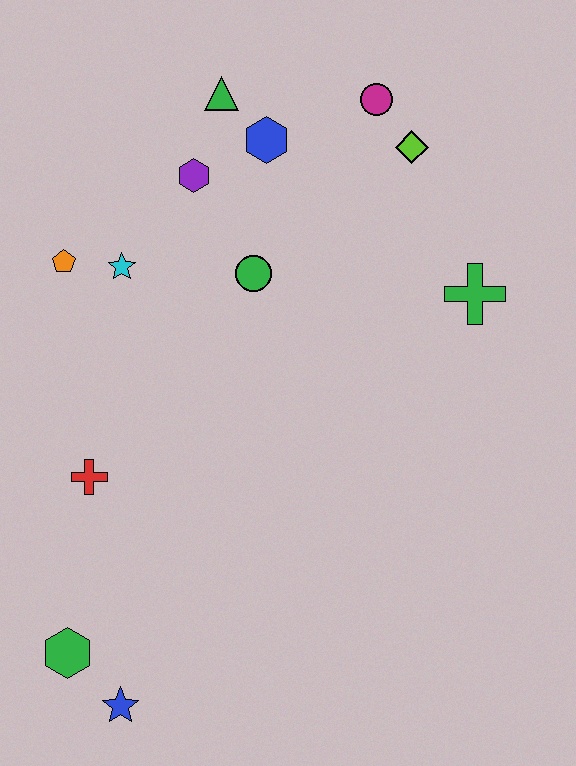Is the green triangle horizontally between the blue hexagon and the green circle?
No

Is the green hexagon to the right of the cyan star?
No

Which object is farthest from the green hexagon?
The magenta circle is farthest from the green hexagon.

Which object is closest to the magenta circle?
The lime diamond is closest to the magenta circle.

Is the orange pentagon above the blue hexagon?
No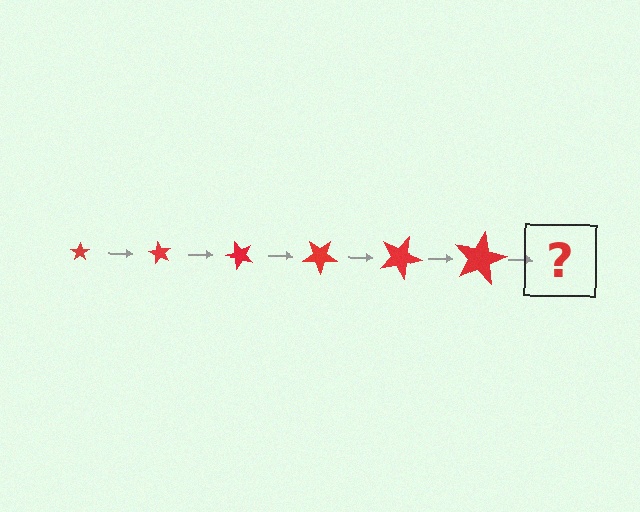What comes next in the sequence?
The next element should be a star, larger than the previous one and rotated 360 degrees from the start.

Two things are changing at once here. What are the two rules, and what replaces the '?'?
The two rules are that the star grows larger each step and it rotates 60 degrees each step. The '?' should be a star, larger than the previous one and rotated 360 degrees from the start.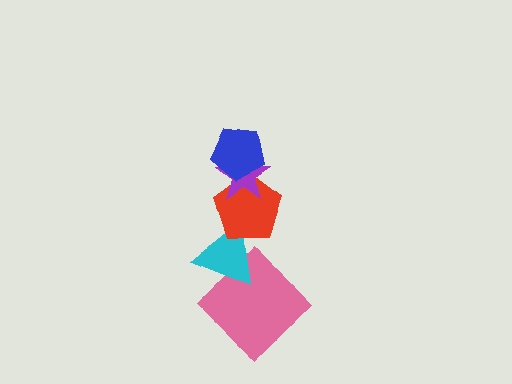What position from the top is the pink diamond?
The pink diamond is 5th from the top.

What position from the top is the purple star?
The purple star is 2nd from the top.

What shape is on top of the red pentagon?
The purple star is on top of the red pentagon.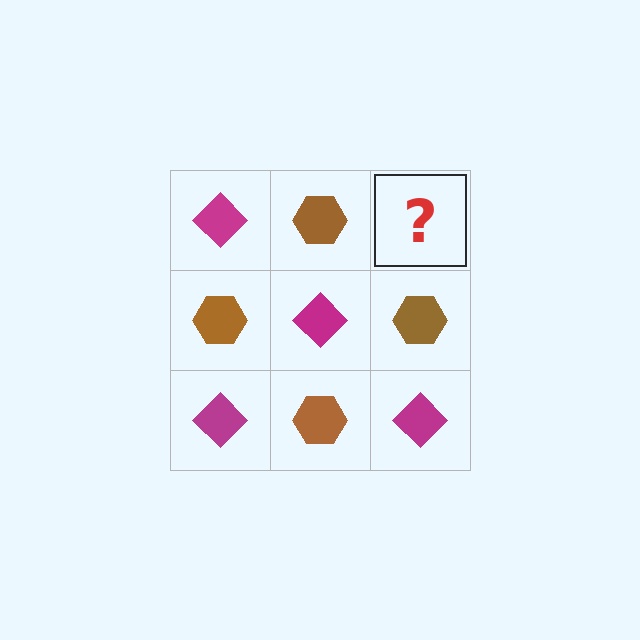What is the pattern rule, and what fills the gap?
The rule is that it alternates magenta diamond and brown hexagon in a checkerboard pattern. The gap should be filled with a magenta diamond.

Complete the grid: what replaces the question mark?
The question mark should be replaced with a magenta diamond.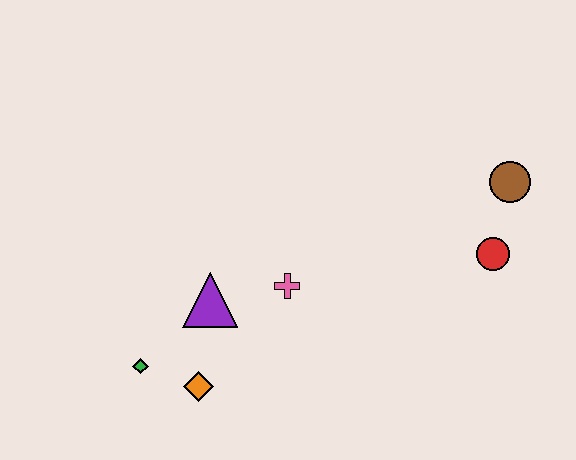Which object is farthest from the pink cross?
The brown circle is farthest from the pink cross.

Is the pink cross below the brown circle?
Yes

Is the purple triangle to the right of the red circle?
No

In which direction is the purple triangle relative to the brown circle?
The purple triangle is to the left of the brown circle.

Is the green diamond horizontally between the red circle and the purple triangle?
No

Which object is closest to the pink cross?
The purple triangle is closest to the pink cross.